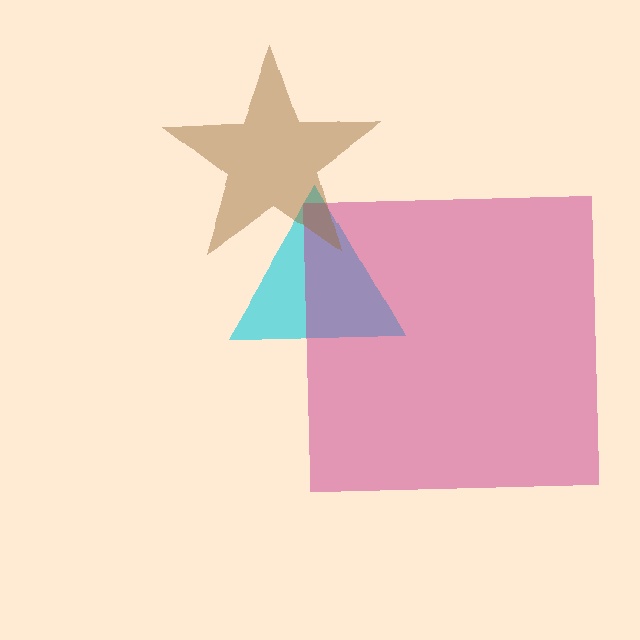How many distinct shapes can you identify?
There are 3 distinct shapes: a cyan triangle, a magenta square, a brown star.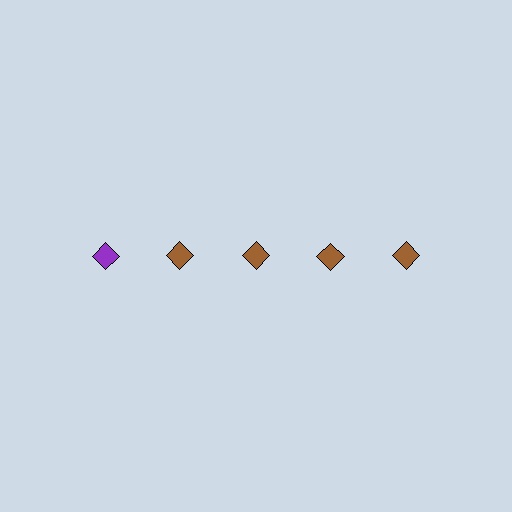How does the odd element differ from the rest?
It has a different color: purple instead of brown.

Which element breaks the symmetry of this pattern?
The purple diamond in the top row, leftmost column breaks the symmetry. All other shapes are brown diamonds.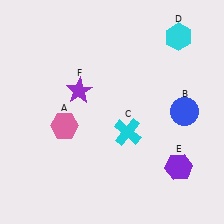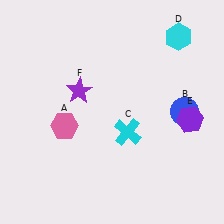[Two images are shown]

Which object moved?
The purple hexagon (E) moved up.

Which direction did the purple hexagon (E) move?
The purple hexagon (E) moved up.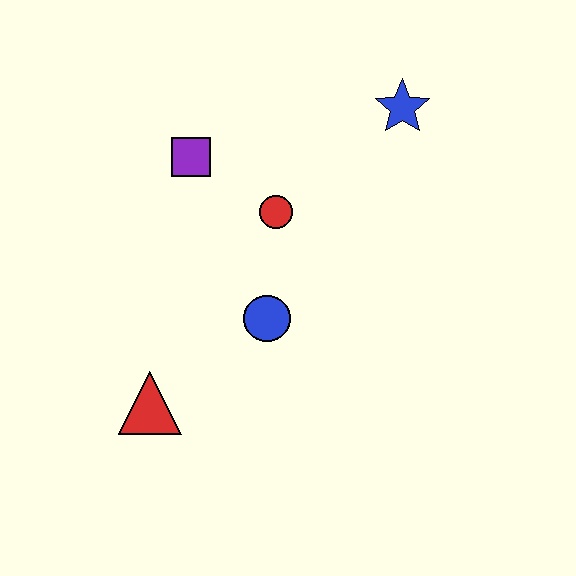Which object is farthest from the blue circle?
The blue star is farthest from the blue circle.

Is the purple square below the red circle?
No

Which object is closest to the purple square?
The red circle is closest to the purple square.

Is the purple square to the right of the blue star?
No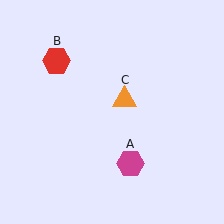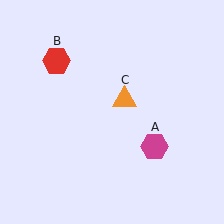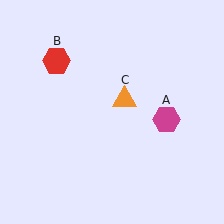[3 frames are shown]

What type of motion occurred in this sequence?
The magenta hexagon (object A) rotated counterclockwise around the center of the scene.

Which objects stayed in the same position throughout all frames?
Red hexagon (object B) and orange triangle (object C) remained stationary.